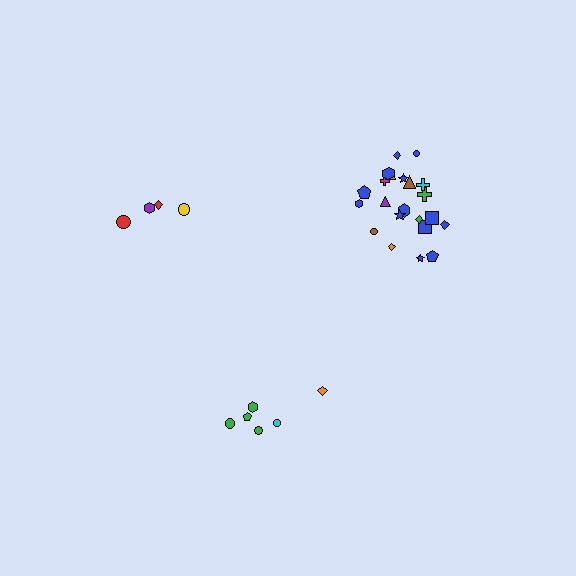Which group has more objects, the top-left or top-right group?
The top-right group.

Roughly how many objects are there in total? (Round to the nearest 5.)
Roughly 30 objects in total.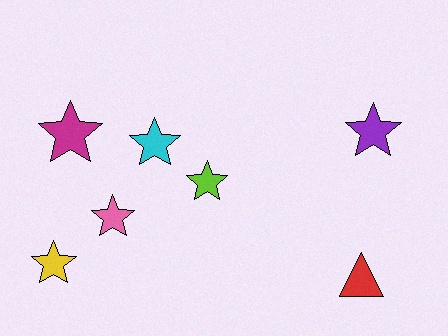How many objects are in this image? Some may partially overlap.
There are 7 objects.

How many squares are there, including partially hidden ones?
There are no squares.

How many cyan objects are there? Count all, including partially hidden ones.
There is 1 cyan object.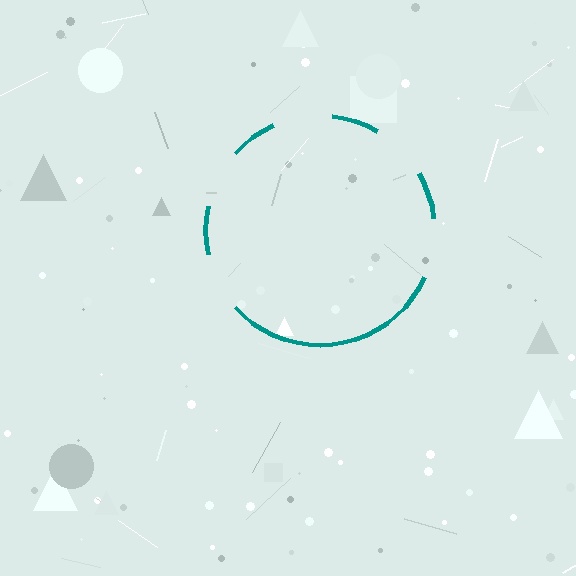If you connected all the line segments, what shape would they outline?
They would outline a circle.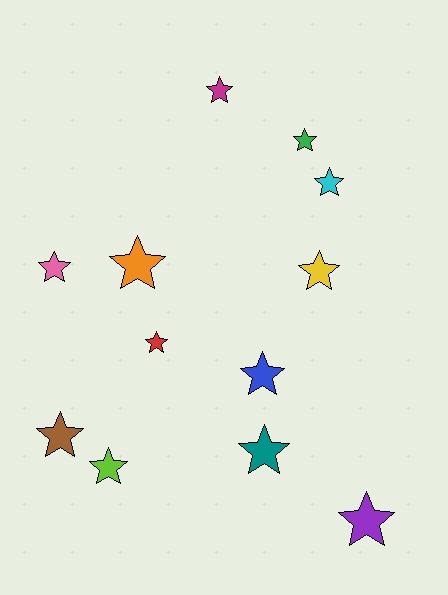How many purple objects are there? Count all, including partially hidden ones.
There is 1 purple object.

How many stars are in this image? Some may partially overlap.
There are 12 stars.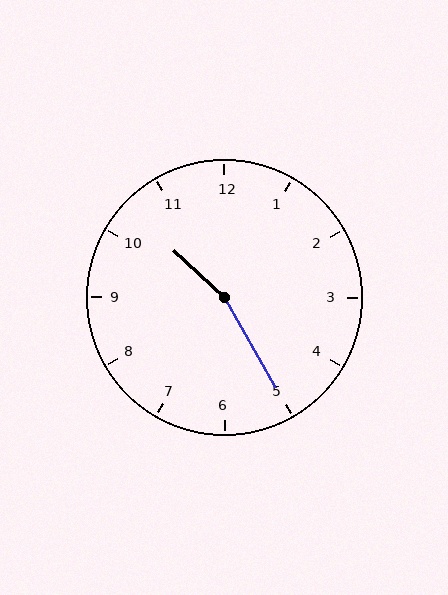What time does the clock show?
10:25.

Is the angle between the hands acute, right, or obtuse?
It is obtuse.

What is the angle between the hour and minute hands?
Approximately 162 degrees.